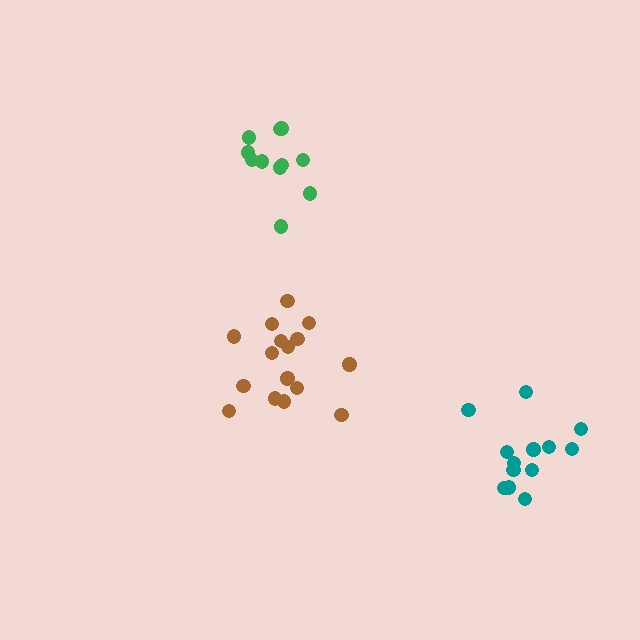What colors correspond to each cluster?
The clusters are colored: brown, teal, green.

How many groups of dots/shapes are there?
There are 3 groups.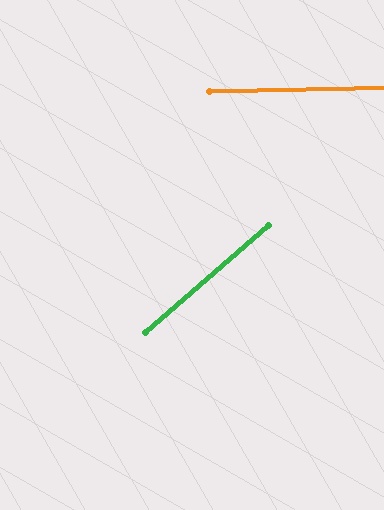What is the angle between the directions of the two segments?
Approximately 40 degrees.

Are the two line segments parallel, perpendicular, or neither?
Neither parallel nor perpendicular — they differ by about 40°.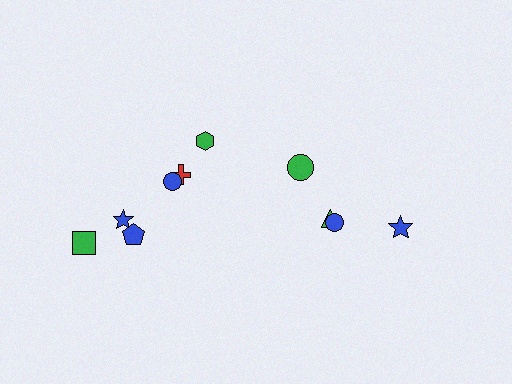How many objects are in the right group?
There are 4 objects.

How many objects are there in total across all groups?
There are 10 objects.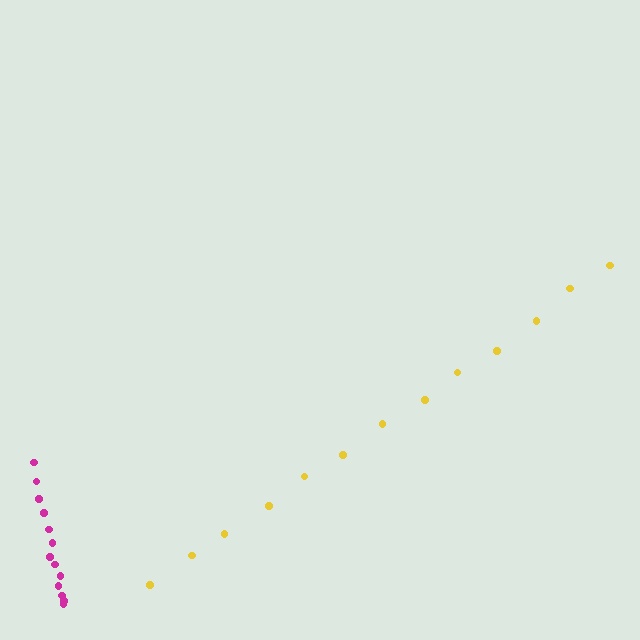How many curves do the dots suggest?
There are 2 distinct paths.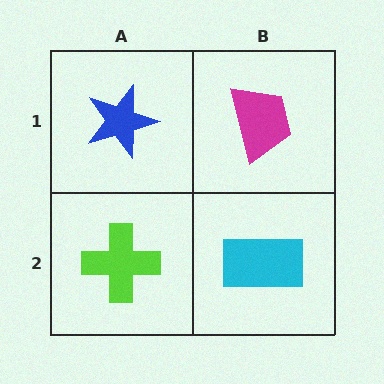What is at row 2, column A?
A lime cross.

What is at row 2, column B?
A cyan rectangle.